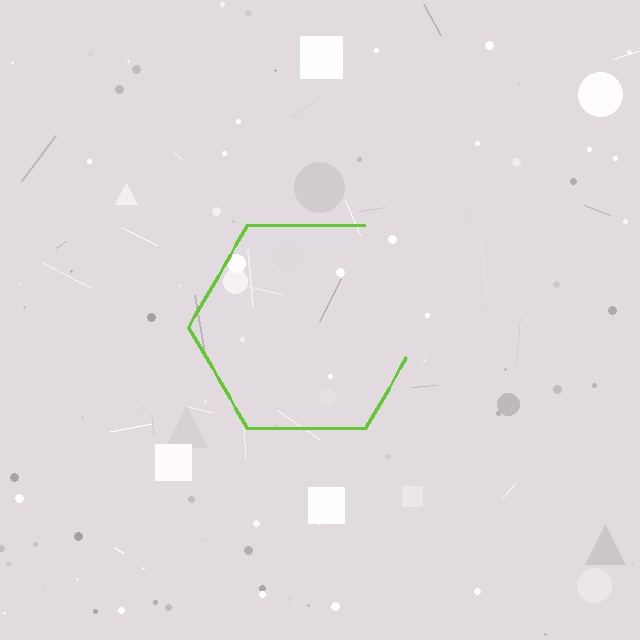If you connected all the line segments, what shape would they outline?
They would outline a hexagon.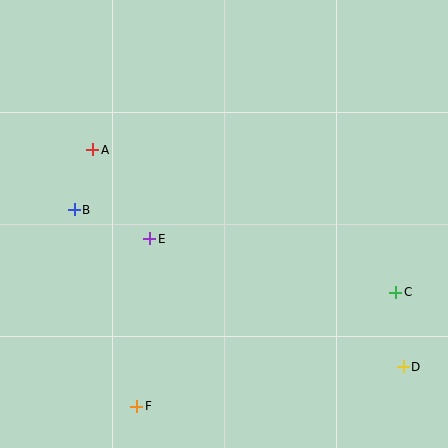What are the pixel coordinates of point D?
Point D is at (403, 367).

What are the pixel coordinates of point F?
Point F is at (137, 406).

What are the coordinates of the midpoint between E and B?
The midpoint between E and B is at (112, 224).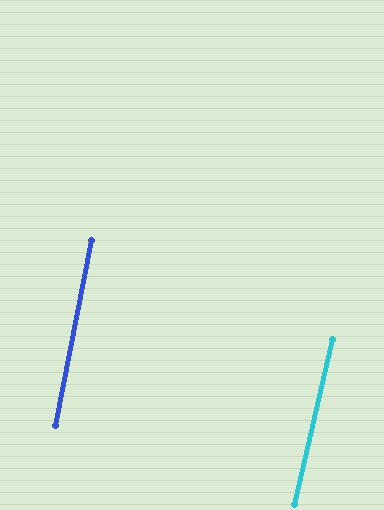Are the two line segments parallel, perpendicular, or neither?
Parallel — their directions differ by only 1.8°.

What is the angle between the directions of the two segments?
Approximately 2 degrees.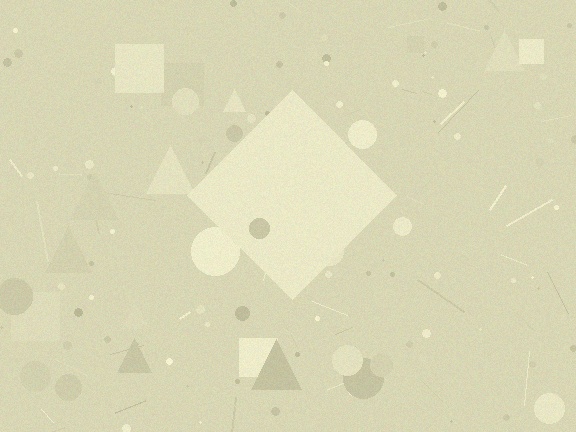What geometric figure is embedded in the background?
A diamond is embedded in the background.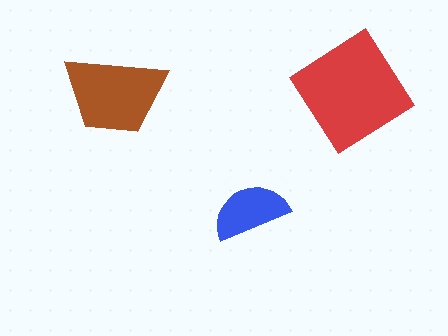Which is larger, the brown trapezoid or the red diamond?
The red diamond.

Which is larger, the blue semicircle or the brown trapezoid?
The brown trapezoid.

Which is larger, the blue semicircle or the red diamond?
The red diamond.